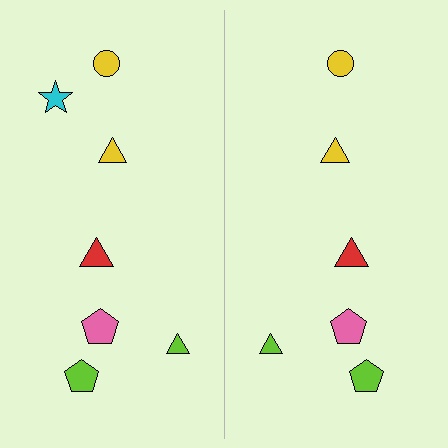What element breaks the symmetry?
A cyan star is missing from the right side.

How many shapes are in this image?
There are 13 shapes in this image.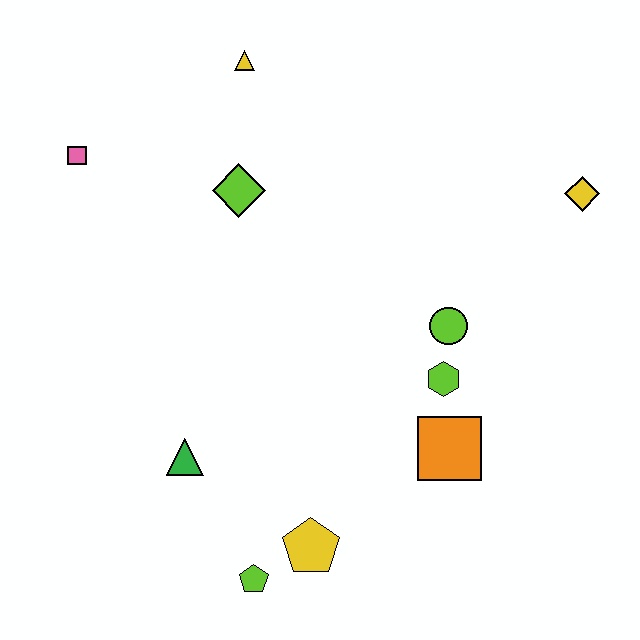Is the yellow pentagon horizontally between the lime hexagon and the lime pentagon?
Yes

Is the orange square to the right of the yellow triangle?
Yes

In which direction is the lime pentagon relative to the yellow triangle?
The lime pentagon is below the yellow triangle.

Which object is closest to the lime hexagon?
The lime circle is closest to the lime hexagon.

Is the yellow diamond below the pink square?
Yes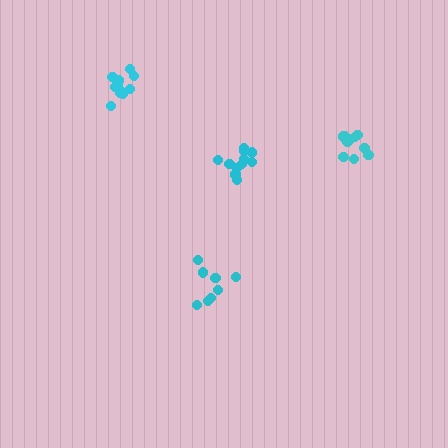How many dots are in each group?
Group 1: 11 dots, Group 2: 11 dots, Group 3: 8 dots, Group 4: 12 dots (42 total).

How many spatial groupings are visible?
There are 4 spatial groupings.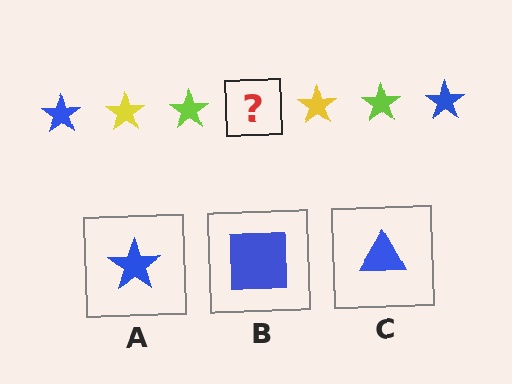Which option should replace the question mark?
Option A.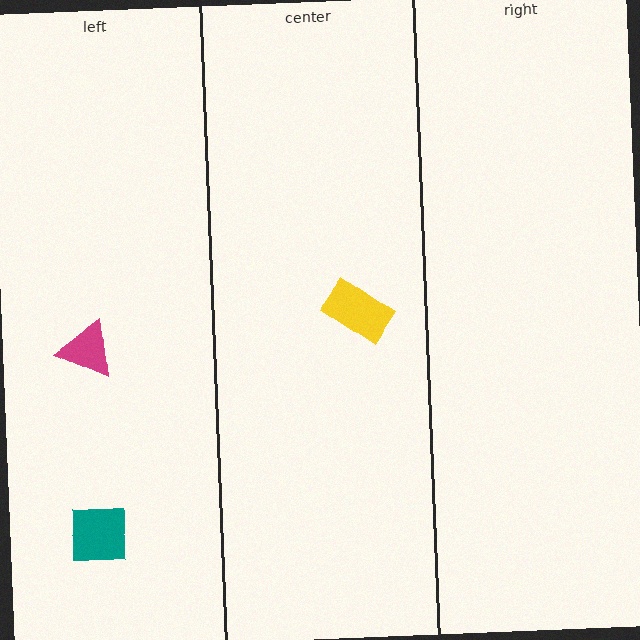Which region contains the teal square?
The left region.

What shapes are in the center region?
The yellow rectangle.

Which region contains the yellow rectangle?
The center region.